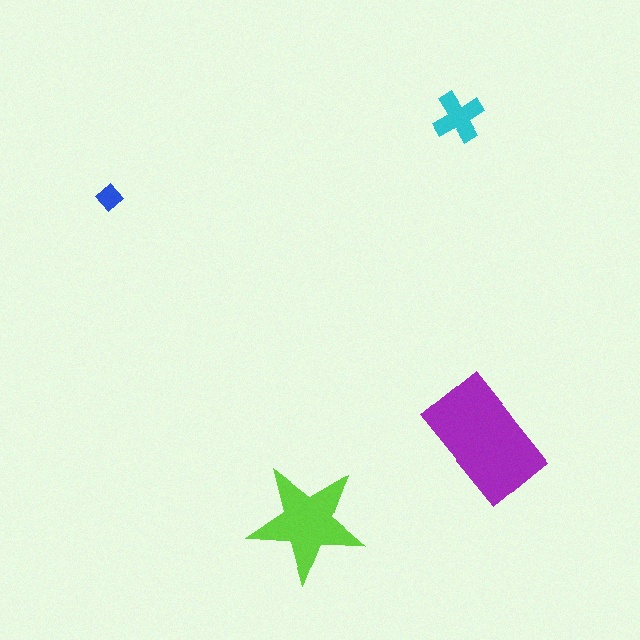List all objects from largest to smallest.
The purple rectangle, the lime star, the cyan cross, the blue diamond.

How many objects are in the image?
There are 4 objects in the image.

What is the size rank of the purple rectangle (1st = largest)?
1st.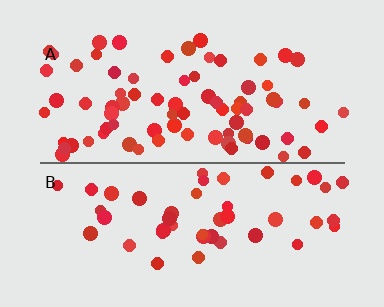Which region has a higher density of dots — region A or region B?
A (the top).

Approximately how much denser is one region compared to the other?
Approximately 1.6× — region A over region B.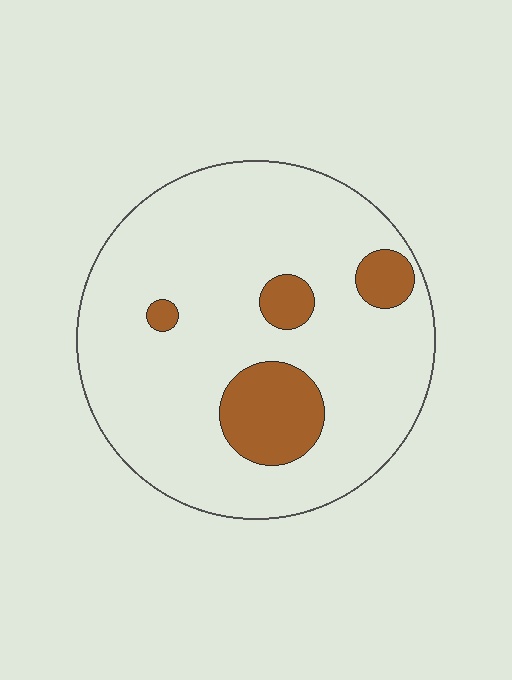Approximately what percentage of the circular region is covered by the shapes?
Approximately 15%.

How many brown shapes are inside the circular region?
4.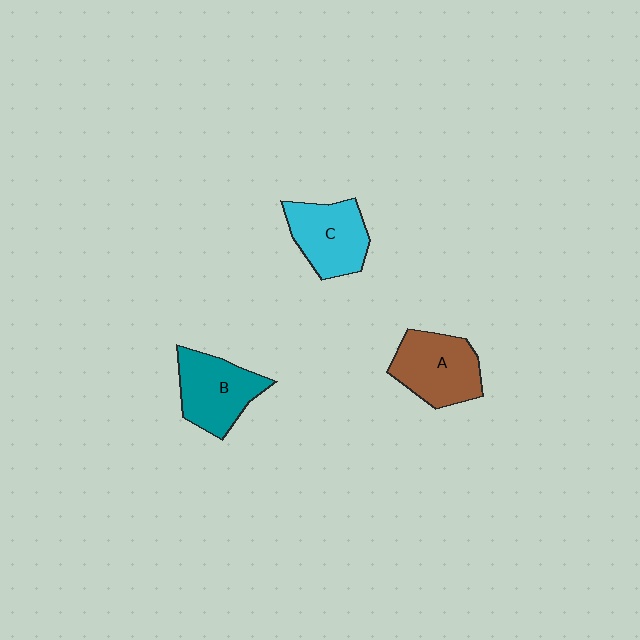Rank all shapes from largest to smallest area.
From largest to smallest: A (brown), B (teal), C (cyan).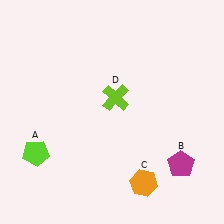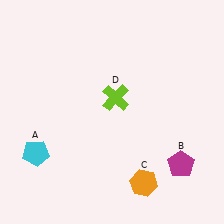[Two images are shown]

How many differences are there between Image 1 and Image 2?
There is 1 difference between the two images.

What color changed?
The pentagon (A) changed from lime in Image 1 to cyan in Image 2.